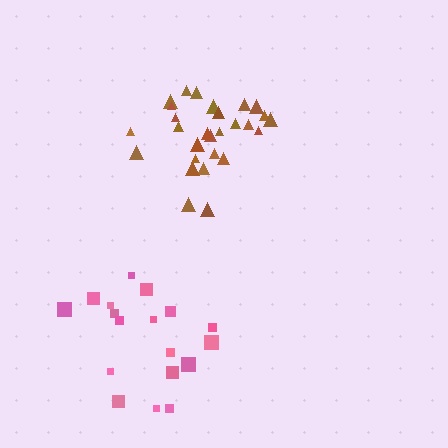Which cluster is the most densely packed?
Brown.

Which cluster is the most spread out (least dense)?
Pink.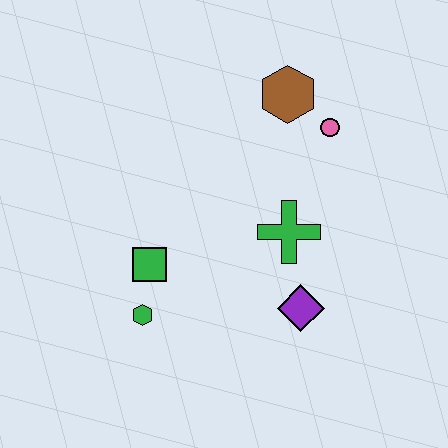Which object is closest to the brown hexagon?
The pink circle is closest to the brown hexagon.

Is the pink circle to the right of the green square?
Yes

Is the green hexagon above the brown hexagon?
No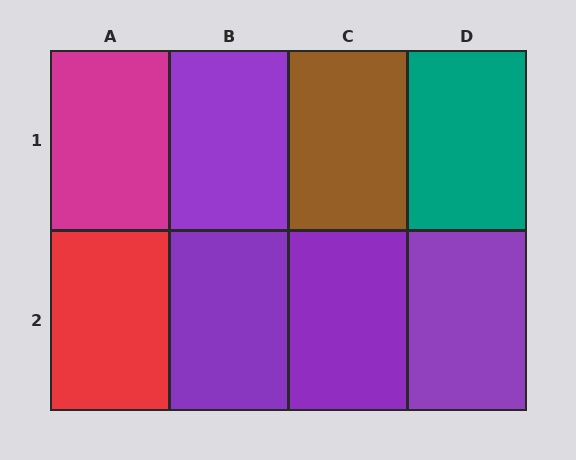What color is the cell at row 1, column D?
Teal.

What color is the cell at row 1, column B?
Purple.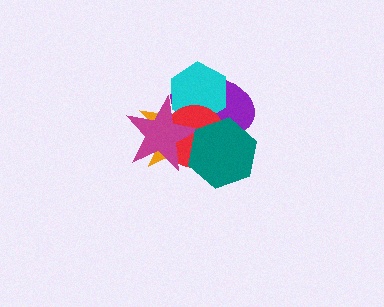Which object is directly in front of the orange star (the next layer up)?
The purple ellipse is directly in front of the orange star.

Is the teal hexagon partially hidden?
No, no other shape covers it.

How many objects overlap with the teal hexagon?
4 objects overlap with the teal hexagon.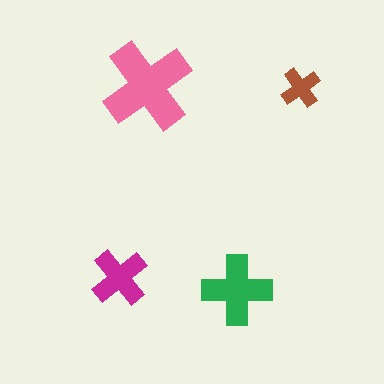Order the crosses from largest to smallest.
the pink one, the green one, the magenta one, the brown one.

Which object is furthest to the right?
The brown cross is rightmost.